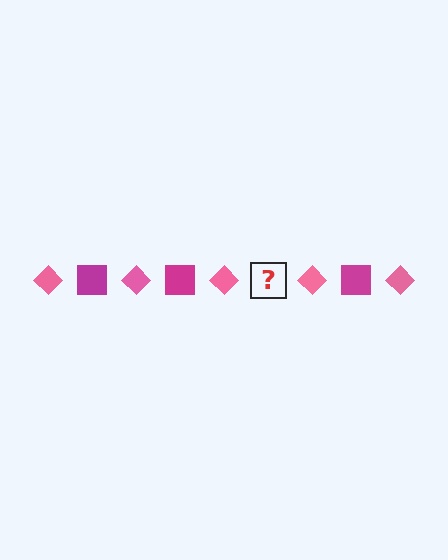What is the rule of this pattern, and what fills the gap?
The rule is that the pattern alternates between pink diamond and magenta square. The gap should be filled with a magenta square.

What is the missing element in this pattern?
The missing element is a magenta square.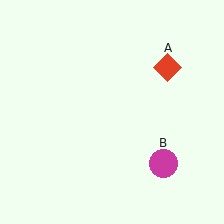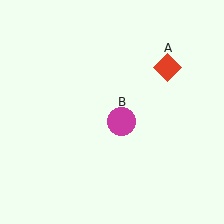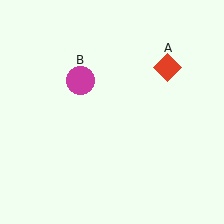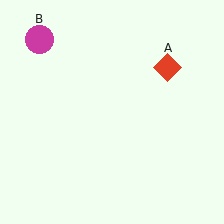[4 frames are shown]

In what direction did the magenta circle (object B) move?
The magenta circle (object B) moved up and to the left.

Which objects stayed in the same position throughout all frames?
Red diamond (object A) remained stationary.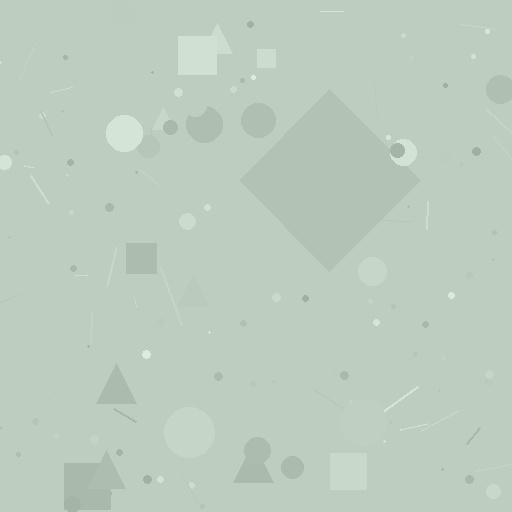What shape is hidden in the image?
A diamond is hidden in the image.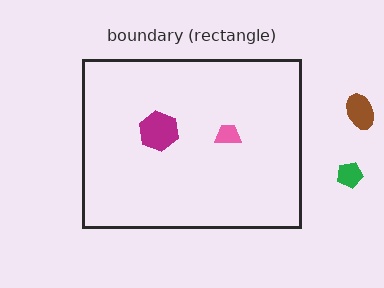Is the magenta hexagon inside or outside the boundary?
Inside.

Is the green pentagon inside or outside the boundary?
Outside.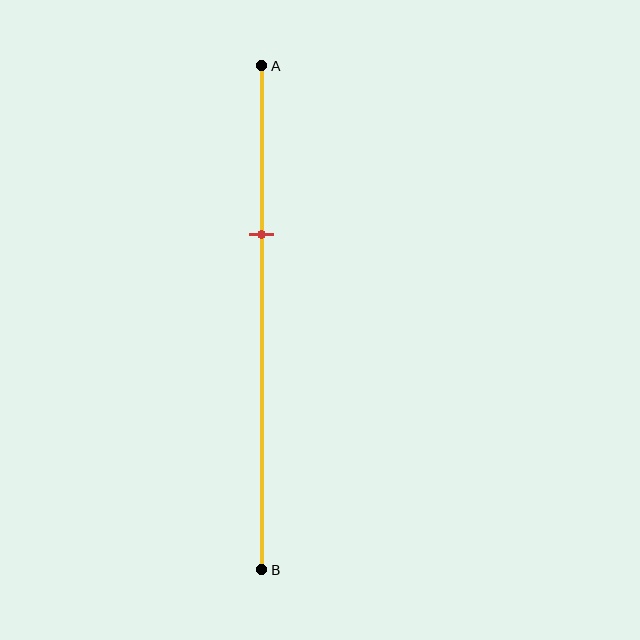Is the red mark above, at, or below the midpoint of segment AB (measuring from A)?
The red mark is above the midpoint of segment AB.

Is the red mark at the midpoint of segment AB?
No, the mark is at about 35% from A, not at the 50% midpoint.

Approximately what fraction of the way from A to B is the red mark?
The red mark is approximately 35% of the way from A to B.